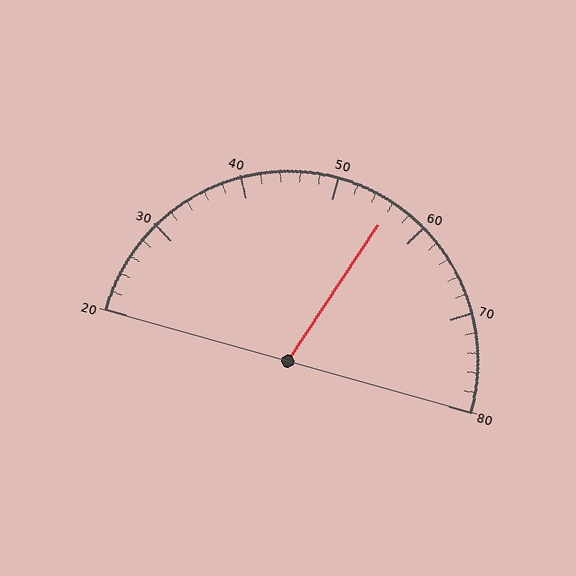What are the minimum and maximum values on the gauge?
The gauge ranges from 20 to 80.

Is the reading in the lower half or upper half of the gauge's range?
The reading is in the upper half of the range (20 to 80).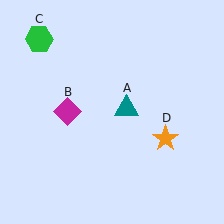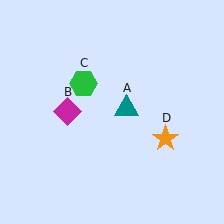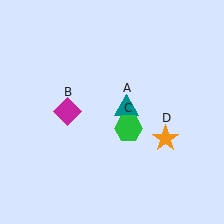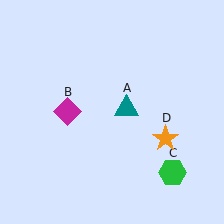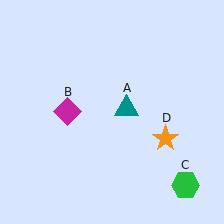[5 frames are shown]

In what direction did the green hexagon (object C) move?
The green hexagon (object C) moved down and to the right.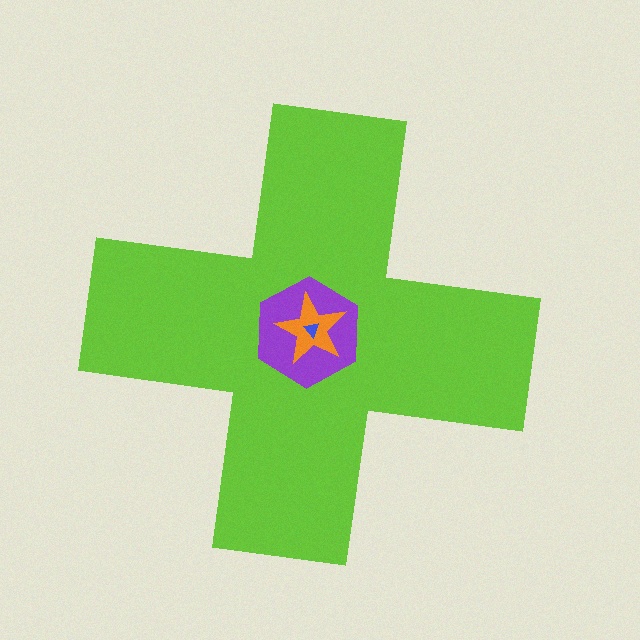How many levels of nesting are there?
4.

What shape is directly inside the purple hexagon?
The orange star.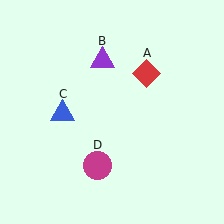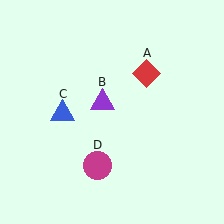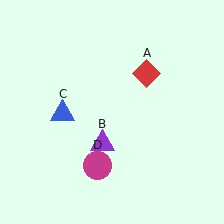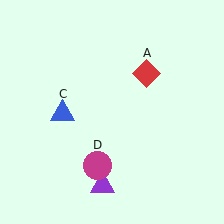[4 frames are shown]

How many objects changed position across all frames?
1 object changed position: purple triangle (object B).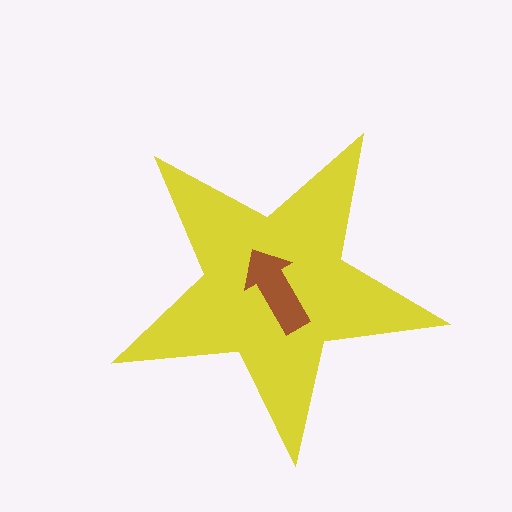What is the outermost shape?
The yellow star.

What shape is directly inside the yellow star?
The brown arrow.